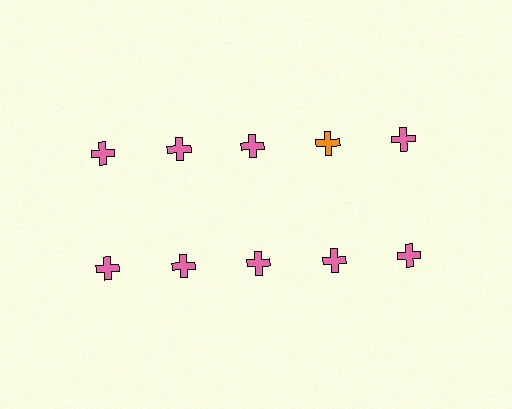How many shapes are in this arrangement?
There are 10 shapes arranged in a grid pattern.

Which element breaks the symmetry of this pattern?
The orange cross in the top row, second from right column breaks the symmetry. All other shapes are pink crosses.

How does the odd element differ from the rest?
It has a different color: orange instead of pink.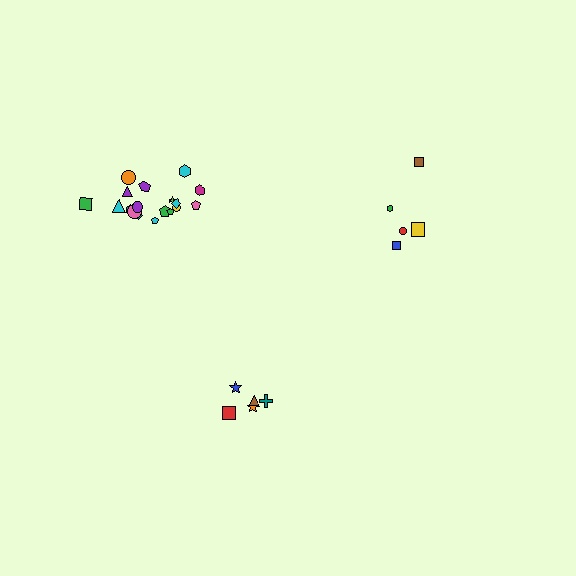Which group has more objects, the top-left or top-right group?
The top-left group.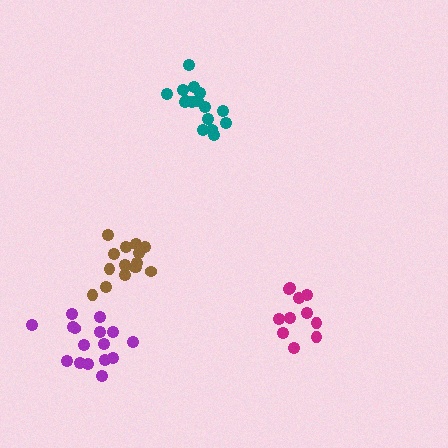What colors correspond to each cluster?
The clusters are colored: magenta, teal, purple, brown.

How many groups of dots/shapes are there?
There are 4 groups.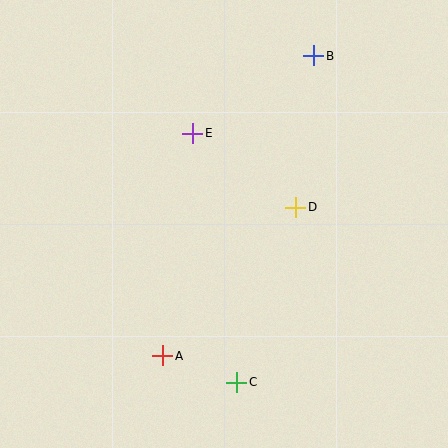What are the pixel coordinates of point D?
Point D is at (296, 207).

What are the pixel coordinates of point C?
Point C is at (237, 382).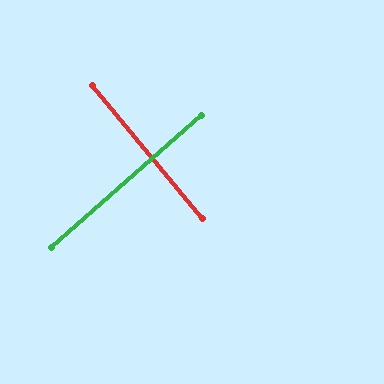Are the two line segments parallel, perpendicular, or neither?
Perpendicular — they meet at approximately 88°.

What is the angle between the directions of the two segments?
Approximately 88 degrees.